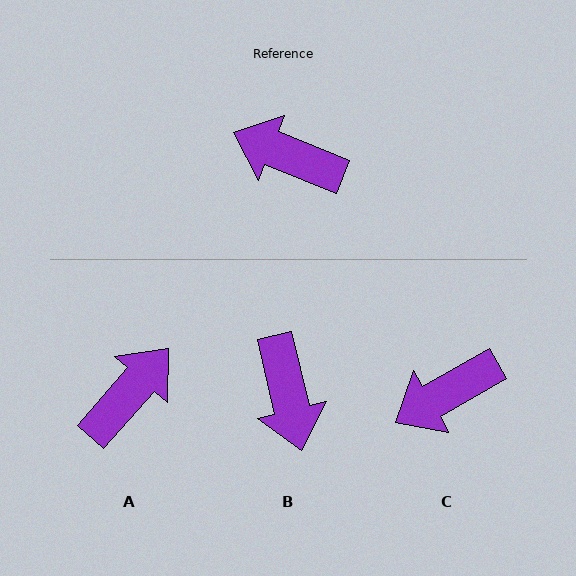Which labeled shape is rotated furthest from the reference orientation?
B, about 125 degrees away.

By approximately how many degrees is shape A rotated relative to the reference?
Approximately 109 degrees clockwise.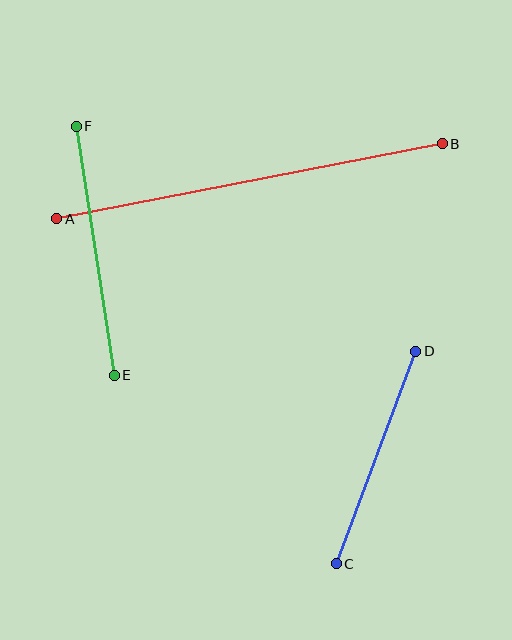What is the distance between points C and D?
The distance is approximately 227 pixels.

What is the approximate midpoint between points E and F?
The midpoint is at approximately (95, 251) pixels.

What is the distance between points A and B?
The distance is approximately 393 pixels.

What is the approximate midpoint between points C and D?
The midpoint is at approximately (376, 457) pixels.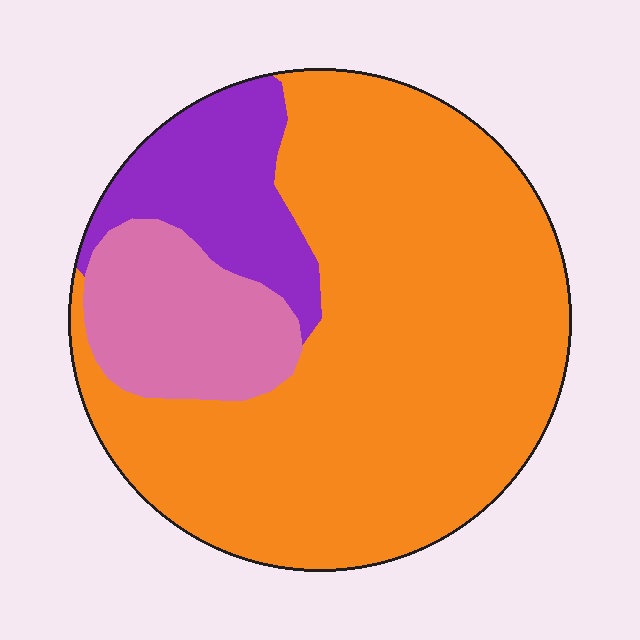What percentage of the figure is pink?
Pink covers roughly 15% of the figure.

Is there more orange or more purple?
Orange.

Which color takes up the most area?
Orange, at roughly 70%.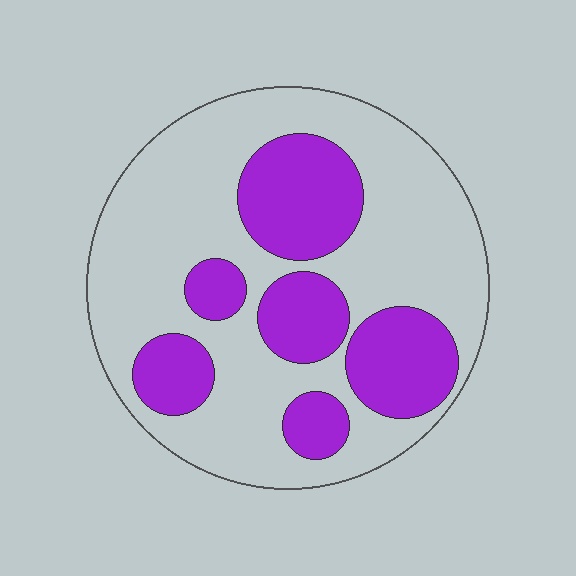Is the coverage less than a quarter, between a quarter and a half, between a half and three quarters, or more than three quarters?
Between a quarter and a half.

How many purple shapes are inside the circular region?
6.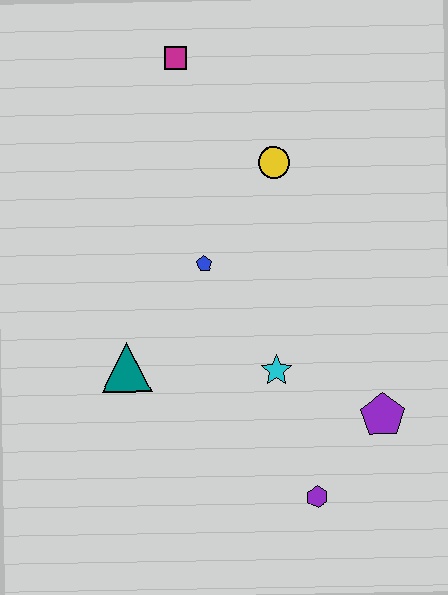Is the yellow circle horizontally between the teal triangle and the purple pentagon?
Yes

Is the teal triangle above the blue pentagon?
No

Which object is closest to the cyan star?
The purple pentagon is closest to the cyan star.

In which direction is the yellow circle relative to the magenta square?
The yellow circle is below the magenta square.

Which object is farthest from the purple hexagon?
The magenta square is farthest from the purple hexagon.